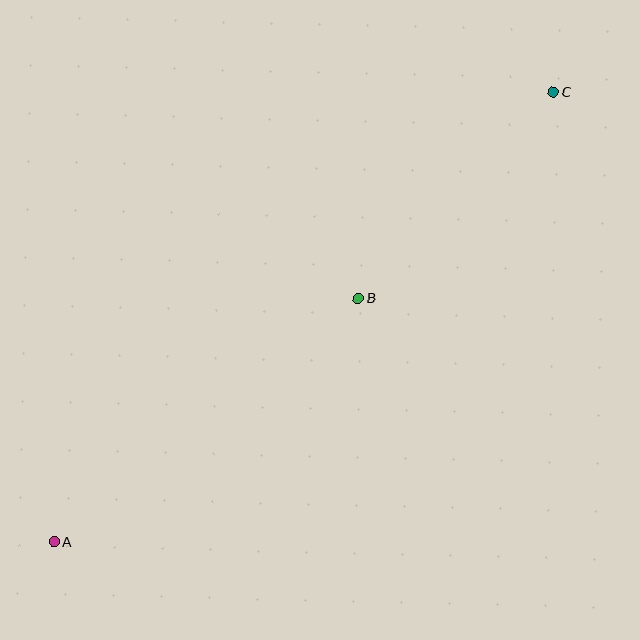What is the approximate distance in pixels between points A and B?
The distance between A and B is approximately 390 pixels.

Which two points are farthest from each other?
Points A and C are farthest from each other.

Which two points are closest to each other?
Points B and C are closest to each other.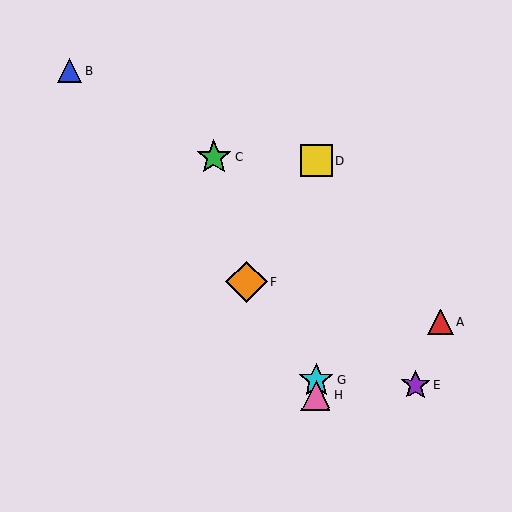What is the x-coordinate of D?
Object D is at x≈317.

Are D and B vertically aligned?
No, D is at x≈317 and B is at x≈69.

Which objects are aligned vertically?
Objects D, G, H are aligned vertically.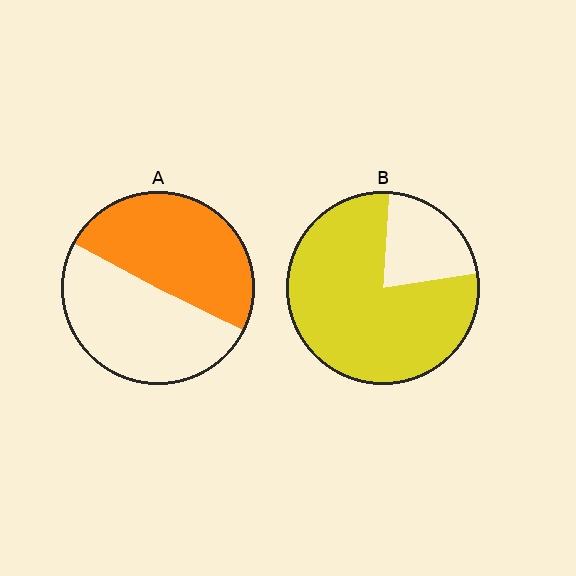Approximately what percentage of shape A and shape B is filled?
A is approximately 50% and B is approximately 80%.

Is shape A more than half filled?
Roughly half.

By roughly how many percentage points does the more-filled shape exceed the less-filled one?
By roughly 30 percentage points (B over A).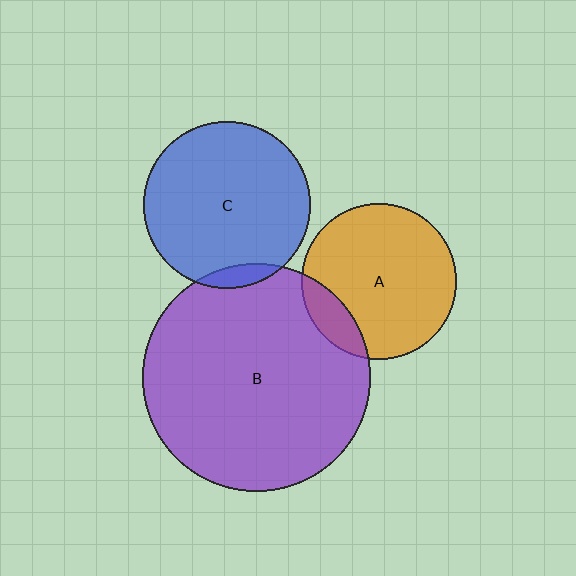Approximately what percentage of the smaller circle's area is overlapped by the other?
Approximately 5%.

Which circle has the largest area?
Circle B (purple).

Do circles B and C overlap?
Yes.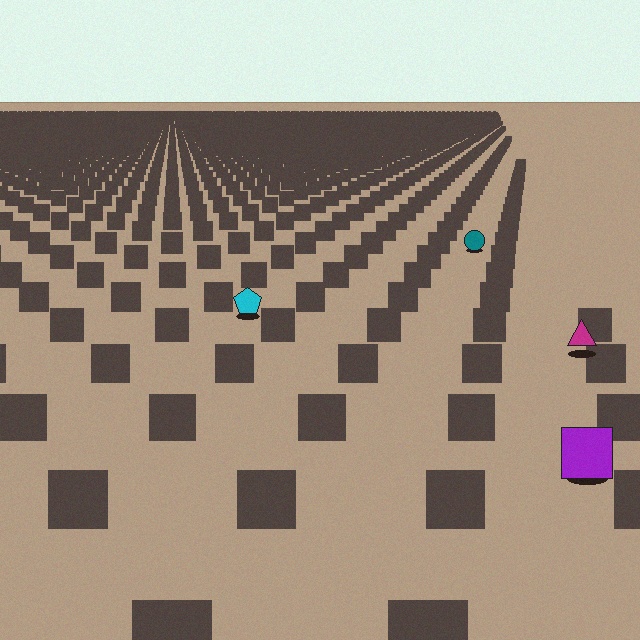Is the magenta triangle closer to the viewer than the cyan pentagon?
Yes. The magenta triangle is closer — you can tell from the texture gradient: the ground texture is coarser near it.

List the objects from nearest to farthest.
From nearest to farthest: the purple square, the magenta triangle, the cyan pentagon, the teal circle.